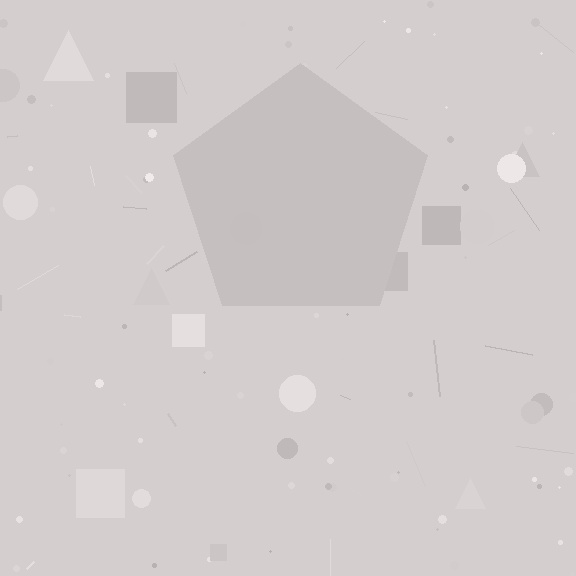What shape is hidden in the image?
A pentagon is hidden in the image.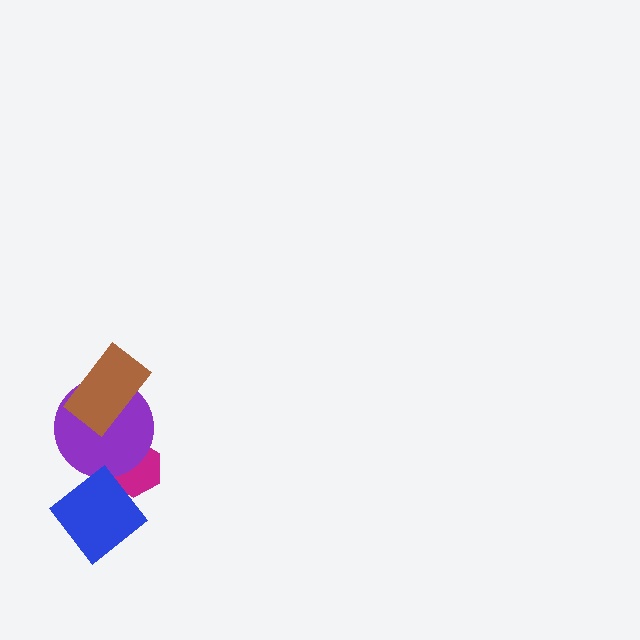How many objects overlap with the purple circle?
3 objects overlap with the purple circle.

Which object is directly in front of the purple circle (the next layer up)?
The brown rectangle is directly in front of the purple circle.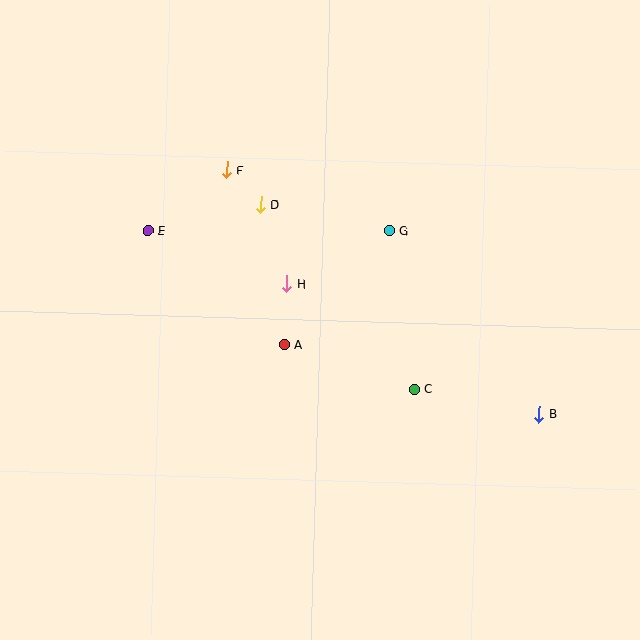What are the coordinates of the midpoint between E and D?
The midpoint between E and D is at (204, 217).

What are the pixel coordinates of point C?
Point C is at (414, 389).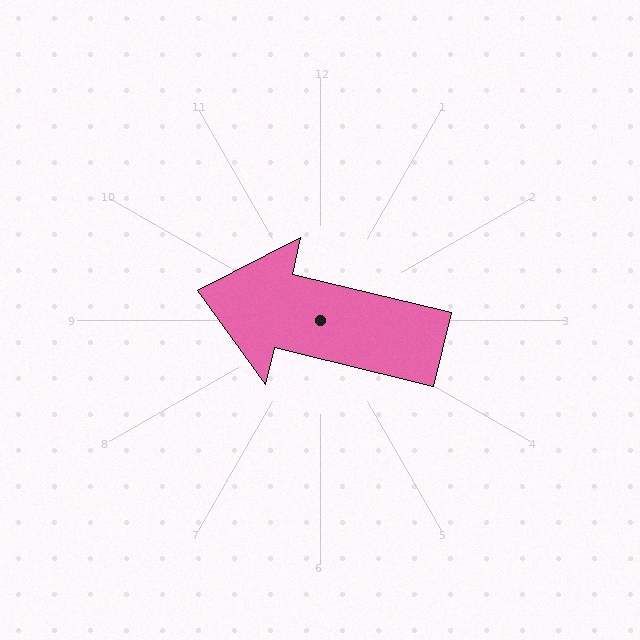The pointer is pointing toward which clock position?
Roughly 9 o'clock.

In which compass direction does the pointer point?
West.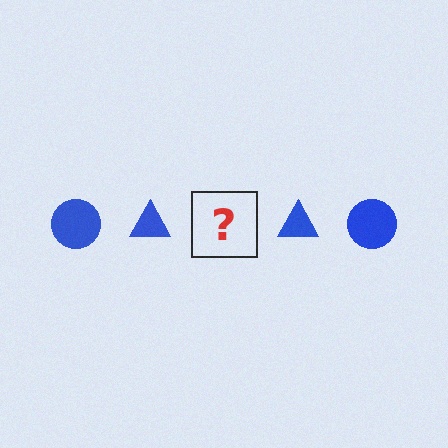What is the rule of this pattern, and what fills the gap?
The rule is that the pattern cycles through circle, triangle shapes in blue. The gap should be filled with a blue circle.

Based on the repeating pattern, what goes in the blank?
The blank should be a blue circle.